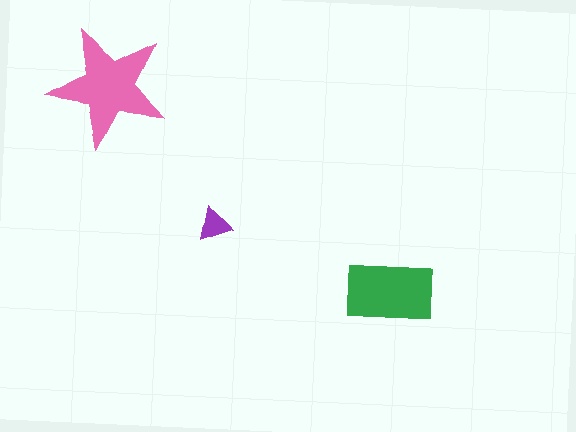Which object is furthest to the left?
The pink star is leftmost.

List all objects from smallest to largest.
The purple triangle, the green rectangle, the pink star.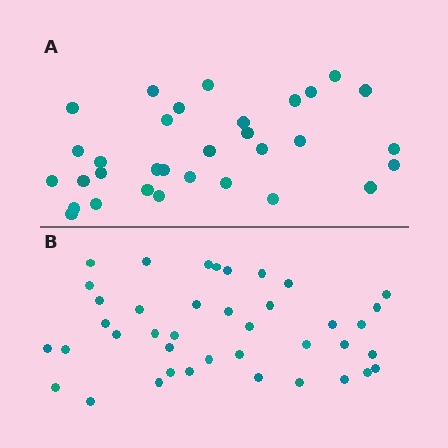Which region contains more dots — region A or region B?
Region B (the bottom region) has more dots.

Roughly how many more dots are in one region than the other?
Region B has roughly 8 or so more dots than region A.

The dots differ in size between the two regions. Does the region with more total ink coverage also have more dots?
No. Region A has more total ink coverage because its dots are larger, but region B actually contains more individual dots. Total area can be misleading — the number of items is what matters here.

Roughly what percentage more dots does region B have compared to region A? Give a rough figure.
About 25% more.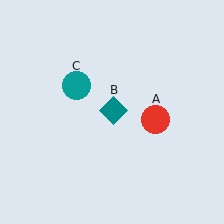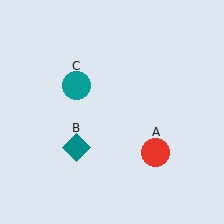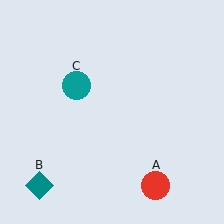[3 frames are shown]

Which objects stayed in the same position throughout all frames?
Teal circle (object C) remained stationary.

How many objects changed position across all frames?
2 objects changed position: red circle (object A), teal diamond (object B).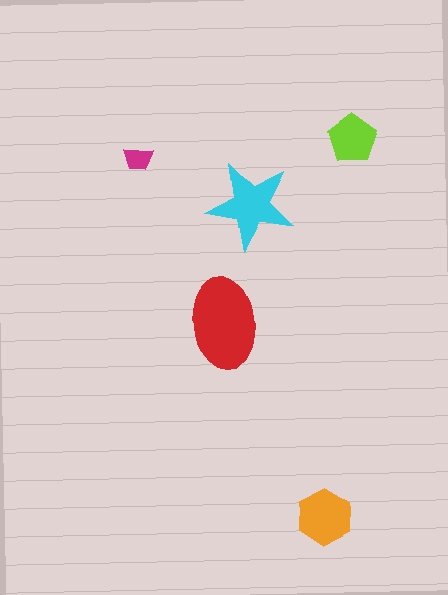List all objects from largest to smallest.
The red ellipse, the cyan star, the orange hexagon, the lime pentagon, the magenta trapezoid.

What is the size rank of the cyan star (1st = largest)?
2nd.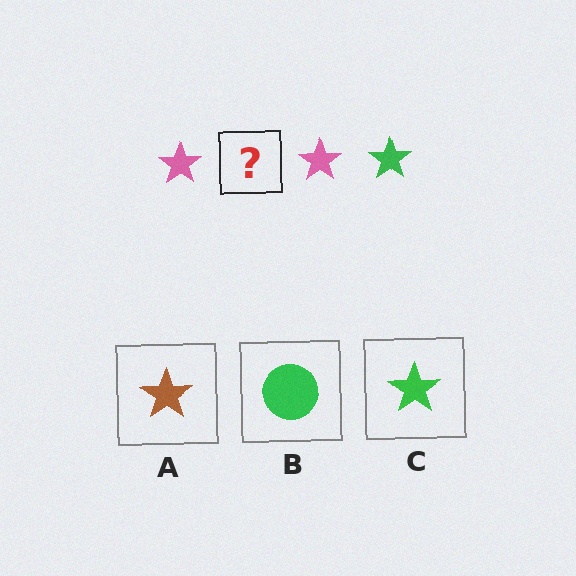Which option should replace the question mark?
Option C.